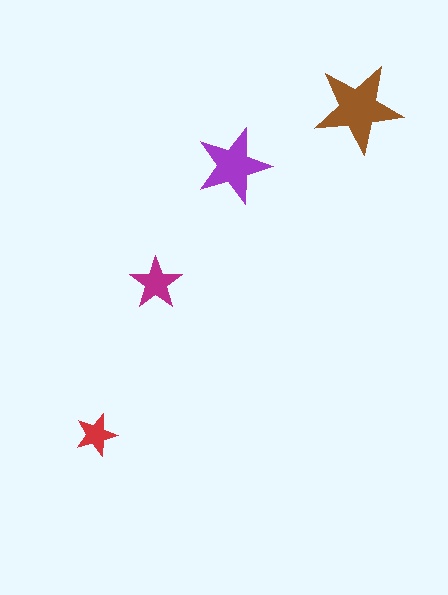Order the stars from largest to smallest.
the brown one, the purple one, the magenta one, the red one.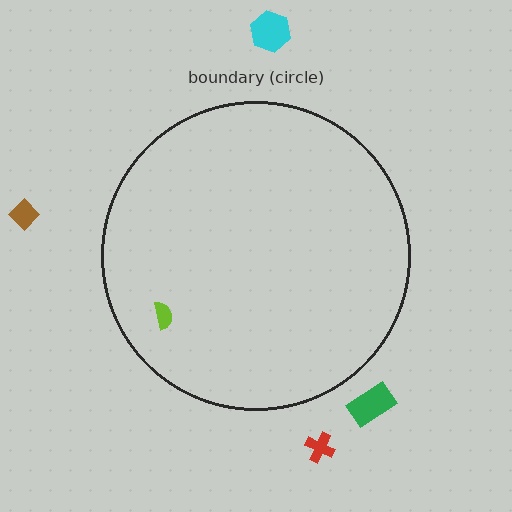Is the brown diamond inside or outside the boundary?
Outside.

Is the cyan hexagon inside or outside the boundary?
Outside.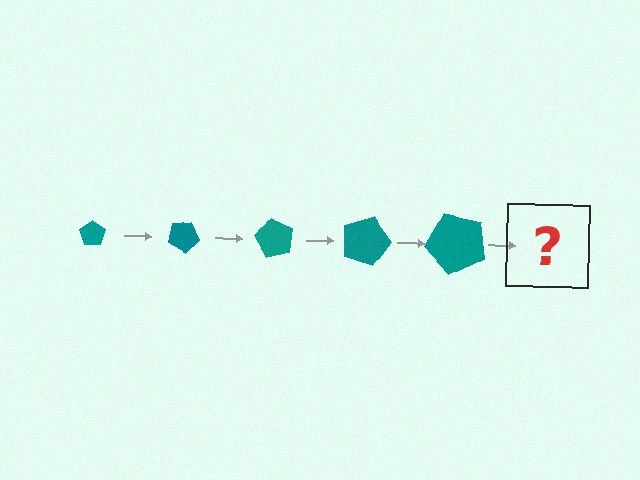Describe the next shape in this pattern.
It should be a pentagon, larger than the previous one and rotated 150 degrees from the start.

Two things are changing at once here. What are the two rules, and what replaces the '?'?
The two rules are that the pentagon grows larger each step and it rotates 30 degrees each step. The '?' should be a pentagon, larger than the previous one and rotated 150 degrees from the start.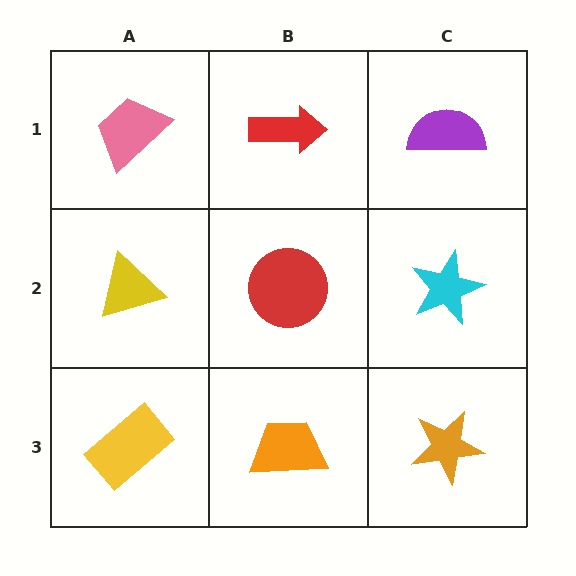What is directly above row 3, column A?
A yellow triangle.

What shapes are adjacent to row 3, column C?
A cyan star (row 2, column C), an orange trapezoid (row 3, column B).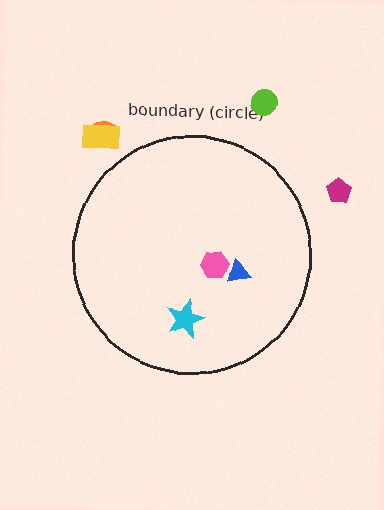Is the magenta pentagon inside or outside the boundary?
Outside.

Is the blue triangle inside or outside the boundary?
Inside.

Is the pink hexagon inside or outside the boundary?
Inside.